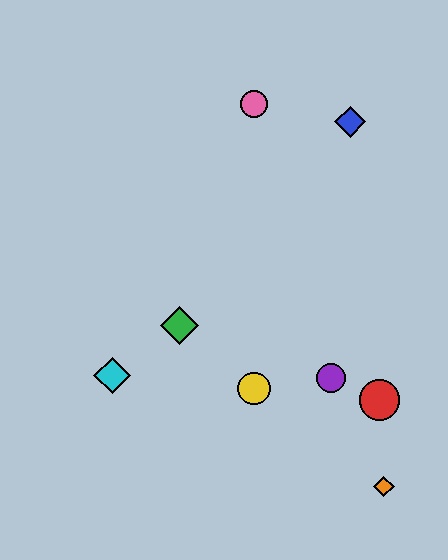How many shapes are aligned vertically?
2 shapes (the yellow circle, the pink circle) are aligned vertically.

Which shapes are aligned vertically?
The yellow circle, the pink circle are aligned vertically.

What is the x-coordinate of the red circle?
The red circle is at x≈379.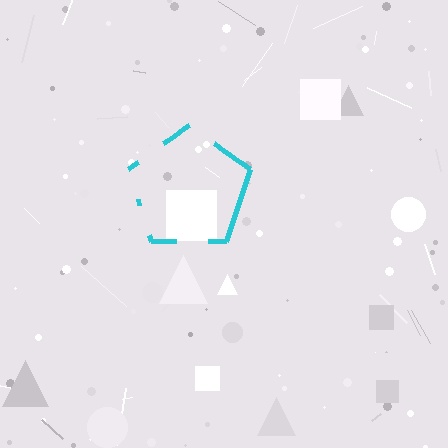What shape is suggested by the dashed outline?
The dashed outline suggests a pentagon.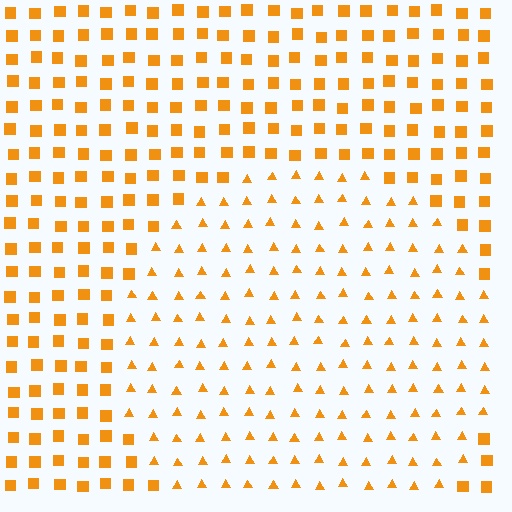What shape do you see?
I see a circle.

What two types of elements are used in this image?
The image uses triangles inside the circle region and squares outside it.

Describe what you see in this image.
The image is filled with small orange elements arranged in a uniform grid. A circle-shaped region contains triangles, while the surrounding area contains squares. The boundary is defined purely by the change in element shape.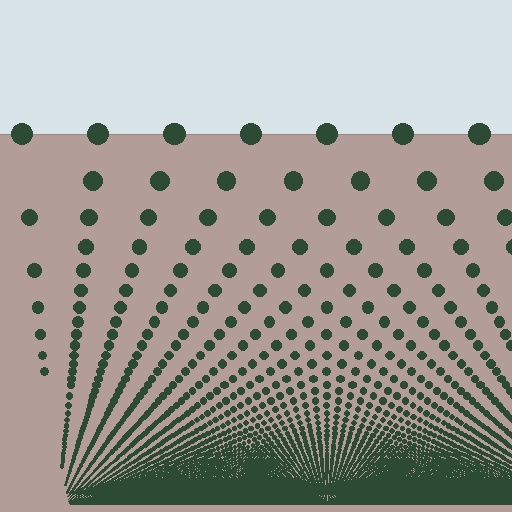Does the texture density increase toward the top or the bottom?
Density increases toward the bottom.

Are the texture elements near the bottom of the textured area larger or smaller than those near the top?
Smaller. The gradient is inverted — elements near the bottom are smaller and denser.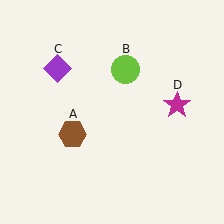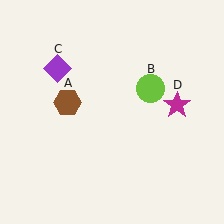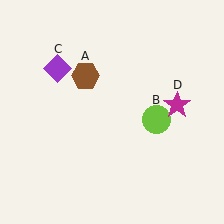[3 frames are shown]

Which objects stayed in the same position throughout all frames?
Purple diamond (object C) and magenta star (object D) remained stationary.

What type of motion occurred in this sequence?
The brown hexagon (object A), lime circle (object B) rotated clockwise around the center of the scene.